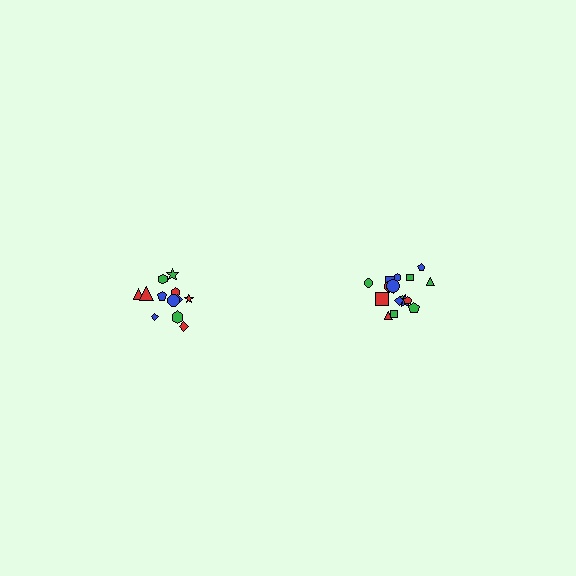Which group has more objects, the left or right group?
The right group.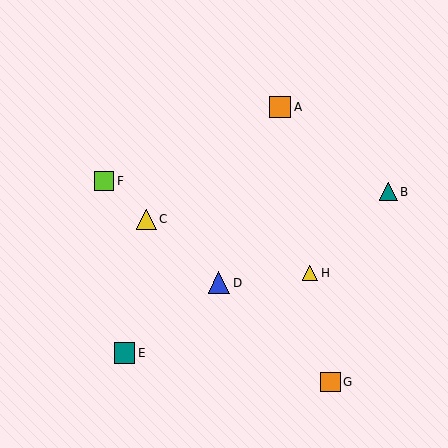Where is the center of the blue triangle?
The center of the blue triangle is at (219, 283).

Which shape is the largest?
The blue triangle (labeled D) is the largest.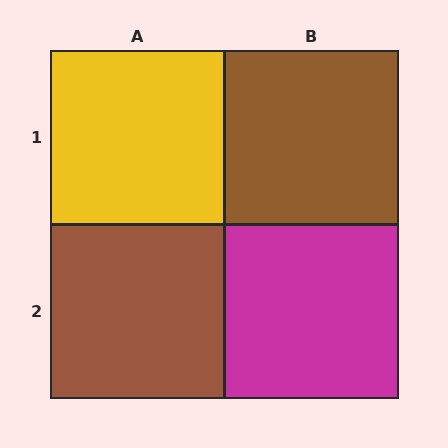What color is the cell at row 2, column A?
Brown.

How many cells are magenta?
1 cell is magenta.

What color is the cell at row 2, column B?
Magenta.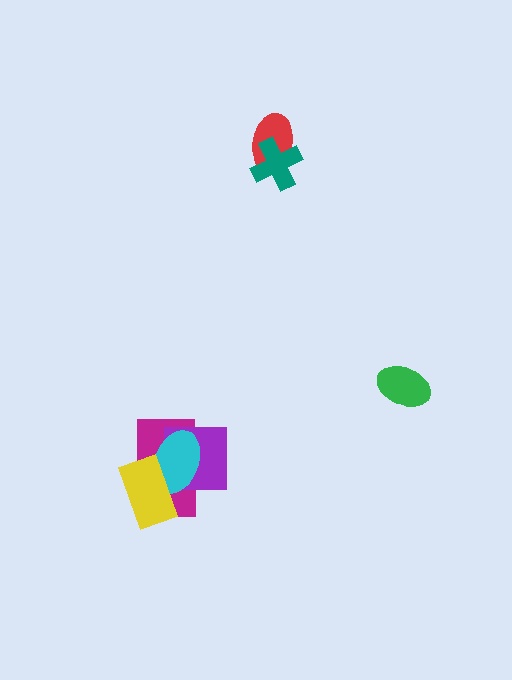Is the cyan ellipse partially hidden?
Yes, it is partially covered by another shape.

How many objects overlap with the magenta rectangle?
3 objects overlap with the magenta rectangle.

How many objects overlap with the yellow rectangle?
2 objects overlap with the yellow rectangle.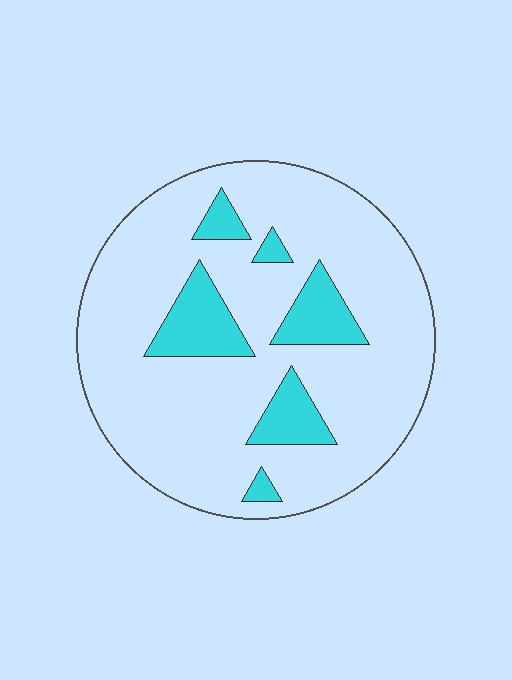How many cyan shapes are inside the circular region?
6.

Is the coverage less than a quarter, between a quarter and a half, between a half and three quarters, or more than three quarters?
Less than a quarter.